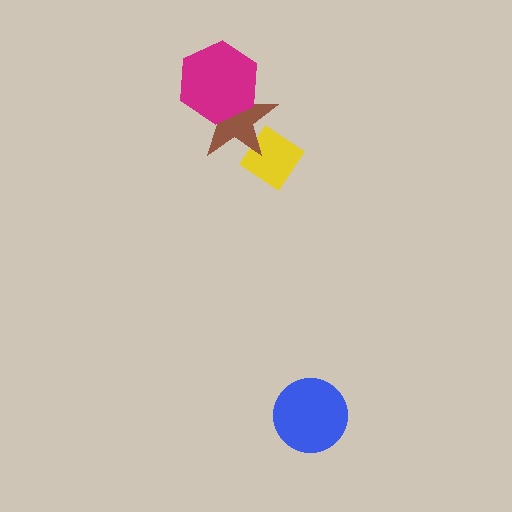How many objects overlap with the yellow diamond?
1 object overlaps with the yellow diamond.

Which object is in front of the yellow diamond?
The brown star is in front of the yellow diamond.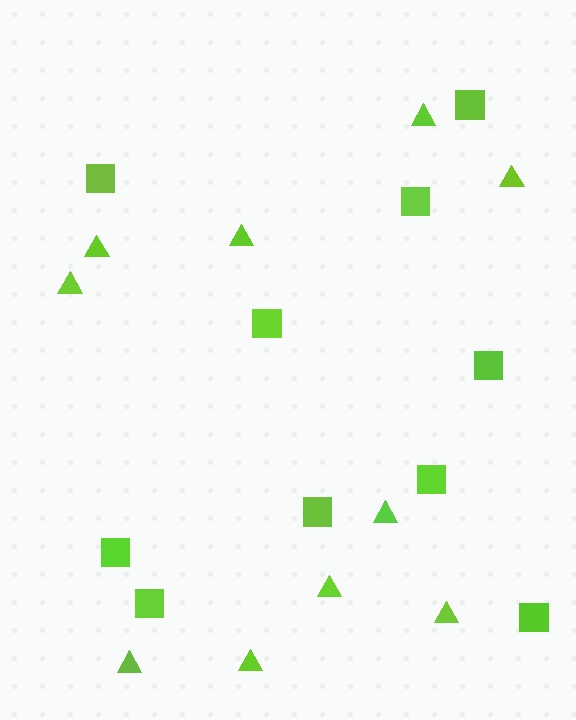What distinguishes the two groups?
There are 2 groups: one group of squares (10) and one group of triangles (10).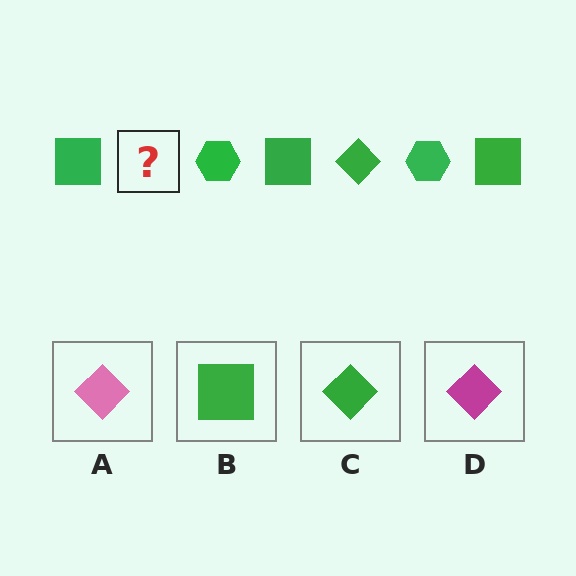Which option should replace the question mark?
Option C.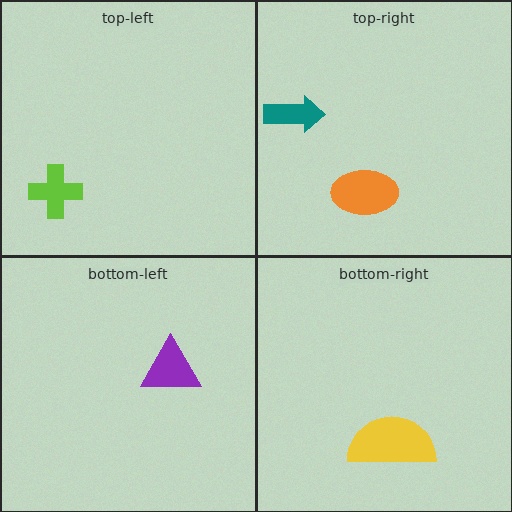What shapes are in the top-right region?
The teal arrow, the orange ellipse.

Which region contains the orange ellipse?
The top-right region.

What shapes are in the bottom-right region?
The yellow semicircle.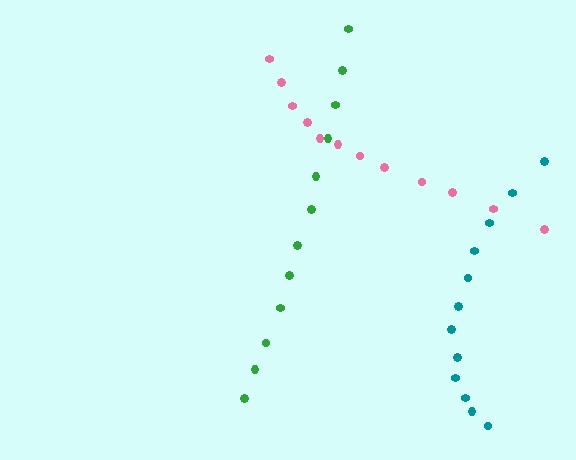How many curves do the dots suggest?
There are 3 distinct paths.